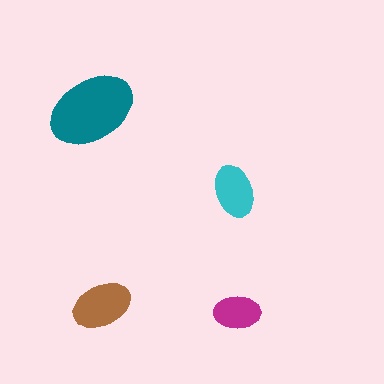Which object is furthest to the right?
The magenta ellipse is rightmost.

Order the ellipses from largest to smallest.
the teal one, the brown one, the cyan one, the magenta one.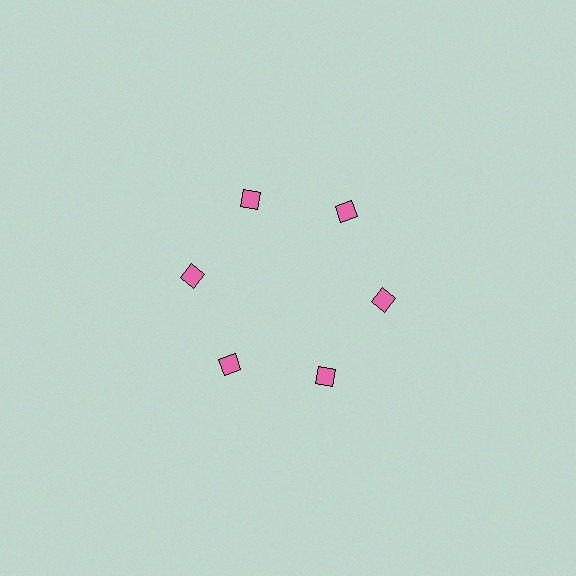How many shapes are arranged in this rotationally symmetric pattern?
There are 6 shapes, arranged in 6 groups of 1.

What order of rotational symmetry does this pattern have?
This pattern has 6-fold rotational symmetry.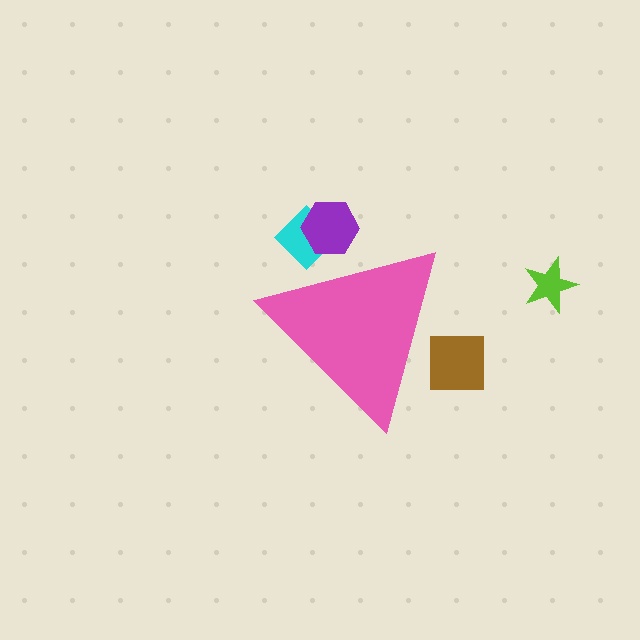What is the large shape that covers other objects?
A pink triangle.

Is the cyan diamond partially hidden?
Yes, the cyan diamond is partially hidden behind the pink triangle.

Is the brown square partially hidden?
Yes, the brown square is partially hidden behind the pink triangle.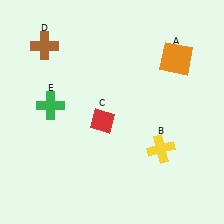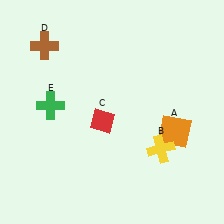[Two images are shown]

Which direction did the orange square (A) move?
The orange square (A) moved down.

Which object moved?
The orange square (A) moved down.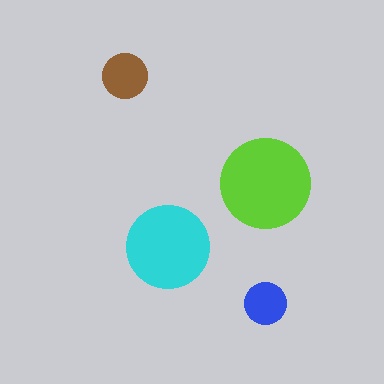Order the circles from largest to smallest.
the lime one, the cyan one, the brown one, the blue one.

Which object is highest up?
The brown circle is topmost.